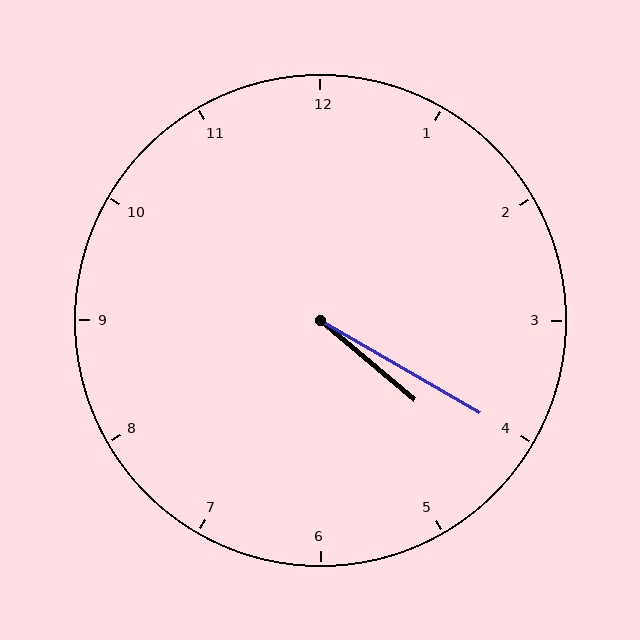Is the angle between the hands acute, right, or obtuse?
It is acute.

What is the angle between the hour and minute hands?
Approximately 10 degrees.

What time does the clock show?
4:20.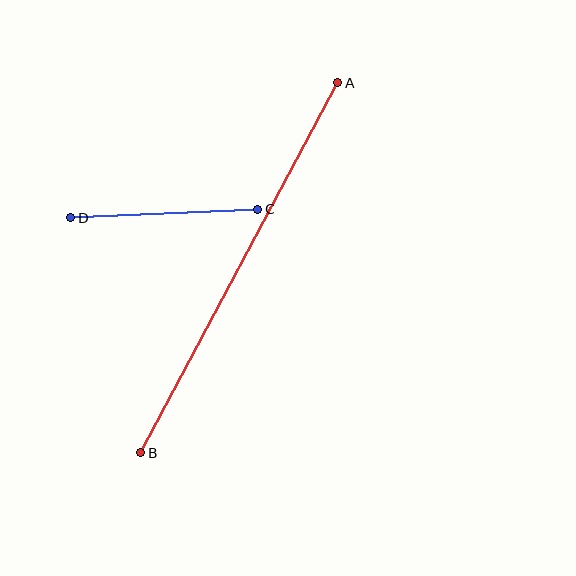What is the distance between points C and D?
The distance is approximately 187 pixels.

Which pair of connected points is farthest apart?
Points A and B are farthest apart.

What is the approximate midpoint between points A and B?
The midpoint is at approximately (239, 268) pixels.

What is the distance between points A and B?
The distance is approximately 419 pixels.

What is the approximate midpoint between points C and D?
The midpoint is at approximately (164, 214) pixels.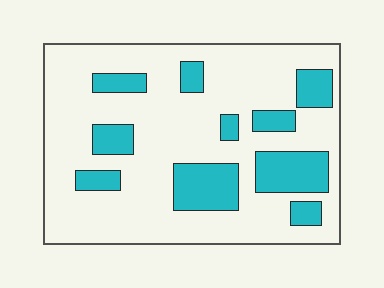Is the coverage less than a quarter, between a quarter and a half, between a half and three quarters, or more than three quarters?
Less than a quarter.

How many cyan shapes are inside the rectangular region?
10.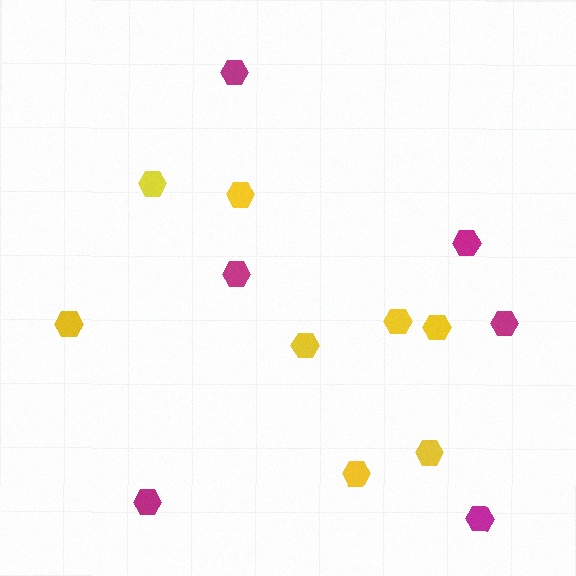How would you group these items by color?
There are 2 groups: one group of magenta hexagons (6) and one group of yellow hexagons (8).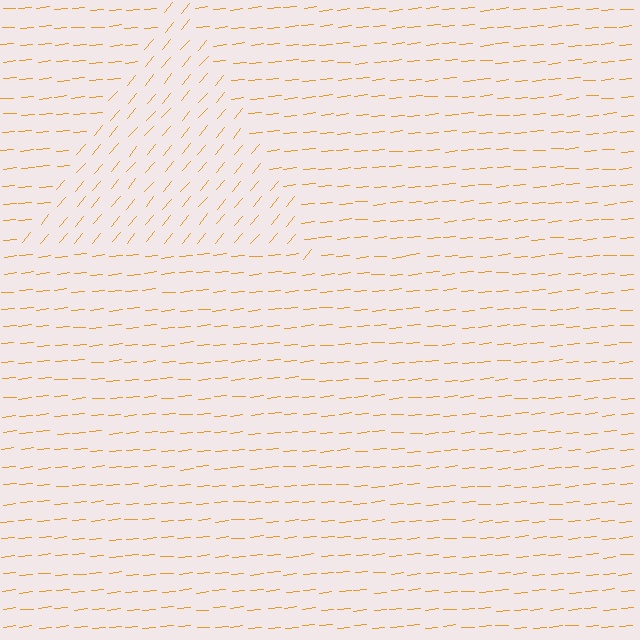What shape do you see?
I see a triangle.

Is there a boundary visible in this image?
Yes, there is a texture boundary formed by a change in line orientation.